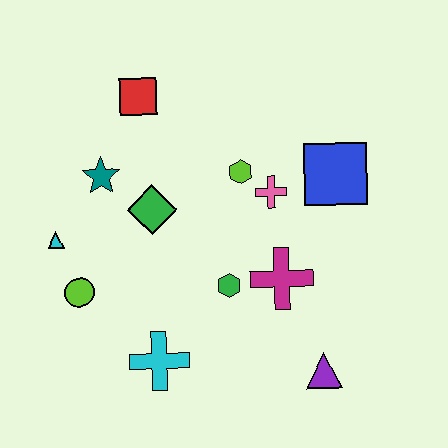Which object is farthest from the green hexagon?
The red square is farthest from the green hexagon.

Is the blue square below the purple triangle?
No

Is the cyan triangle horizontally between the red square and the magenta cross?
No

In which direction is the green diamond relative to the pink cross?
The green diamond is to the left of the pink cross.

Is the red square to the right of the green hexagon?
No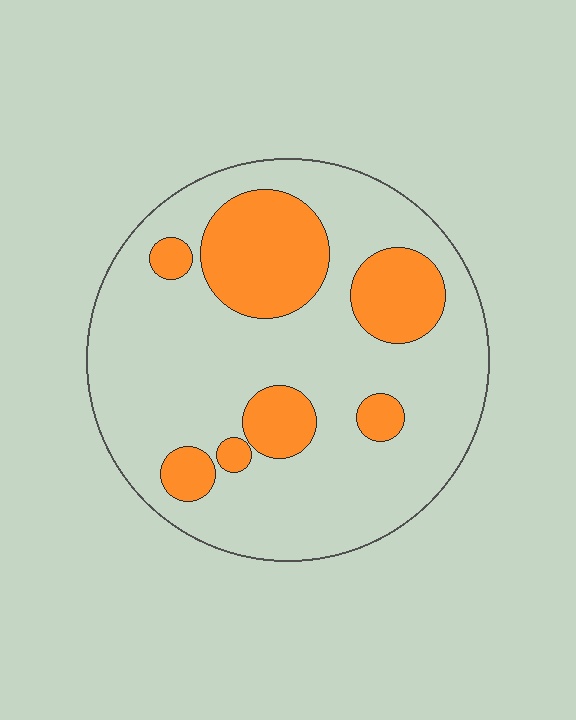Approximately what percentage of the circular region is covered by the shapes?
Approximately 25%.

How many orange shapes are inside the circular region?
7.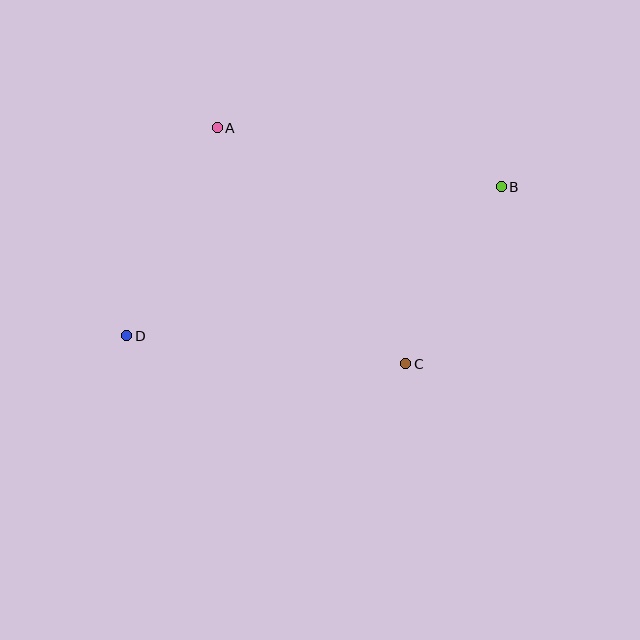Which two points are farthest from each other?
Points B and D are farthest from each other.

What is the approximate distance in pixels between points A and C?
The distance between A and C is approximately 302 pixels.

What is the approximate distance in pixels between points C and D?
The distance between C and D is approximately 280 pixels.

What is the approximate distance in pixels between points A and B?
The distance between A and B is approximately 290 pixels.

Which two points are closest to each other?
Points B and C are closest to each other.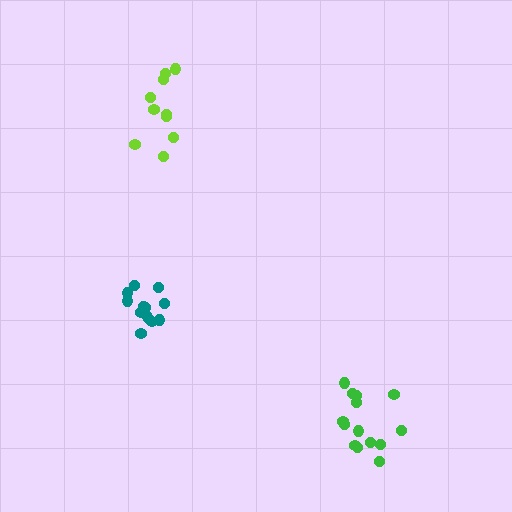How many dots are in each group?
Group 1: 12 dots, Group 2: 10 dots, Group 3: 14 dots (36 total).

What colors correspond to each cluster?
The clusters are colored: teal, lime, green.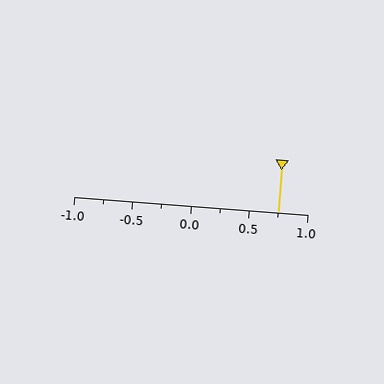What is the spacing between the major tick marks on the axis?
The major ticks are spaced 0.5 apart.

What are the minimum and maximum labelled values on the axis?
The axis runs from -1.0 to 1.0.